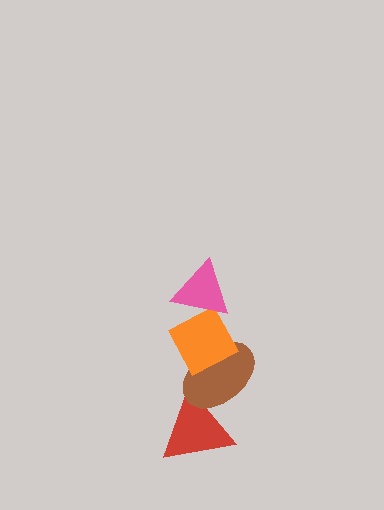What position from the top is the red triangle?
The red triangle is 4th from the top.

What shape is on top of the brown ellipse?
The orange diamond is on top of the brown ellipse.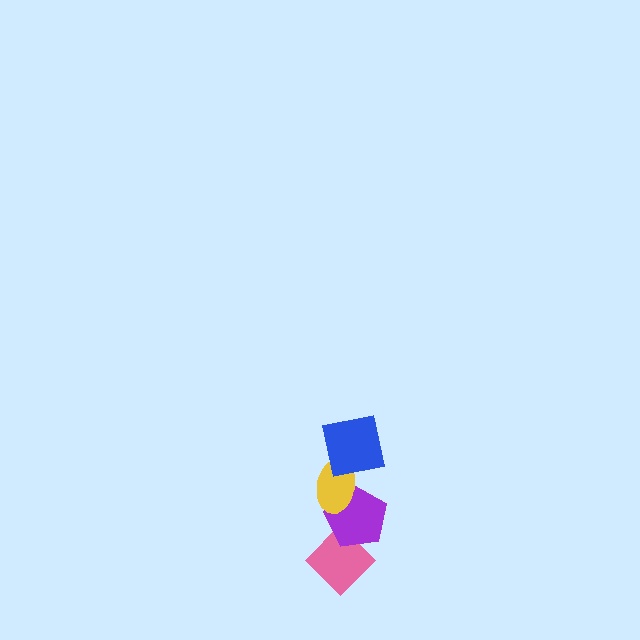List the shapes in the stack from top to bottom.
From top to bottom: the blue square, the yellow ellipse, the purple pentagon, the pink diamond.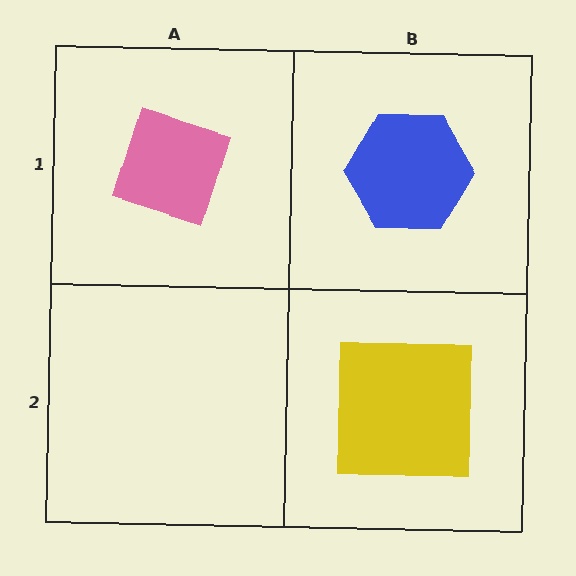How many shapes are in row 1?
2 shapes.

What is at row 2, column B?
A yellow square.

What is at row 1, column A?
A pink diamond.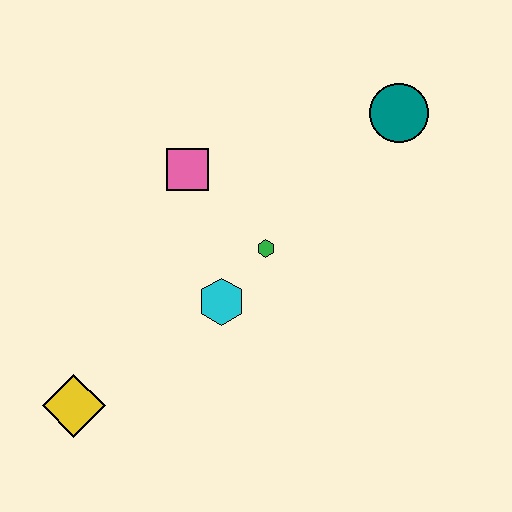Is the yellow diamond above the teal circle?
No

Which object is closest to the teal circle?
The green hexagon is closest to the teal circle.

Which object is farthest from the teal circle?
The yellow diamond is farthest from the teal circle.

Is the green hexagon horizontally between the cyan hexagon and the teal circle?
Yes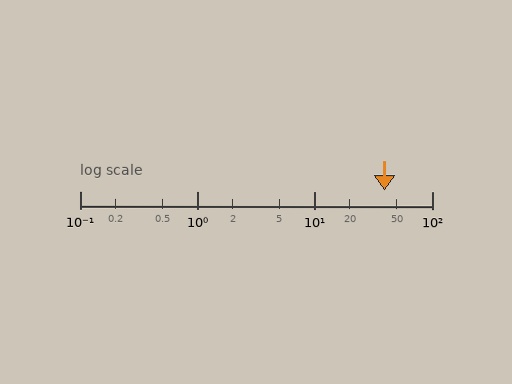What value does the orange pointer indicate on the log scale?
The pointer indicates approximately 39.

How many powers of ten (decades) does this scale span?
The scale spans 3 decades, from 0.1 to 100.